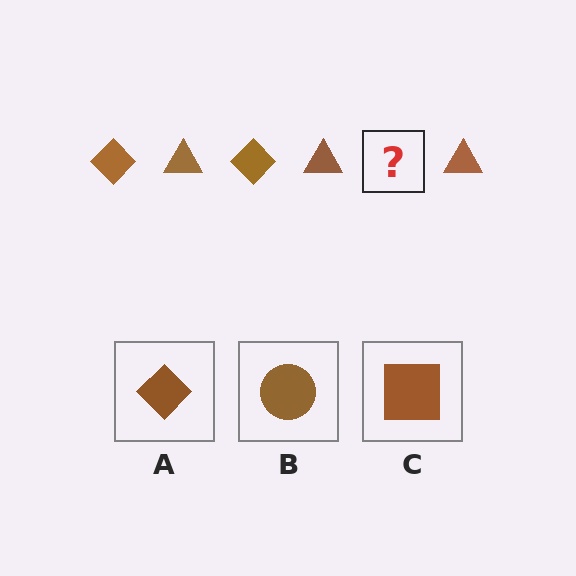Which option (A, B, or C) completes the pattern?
A.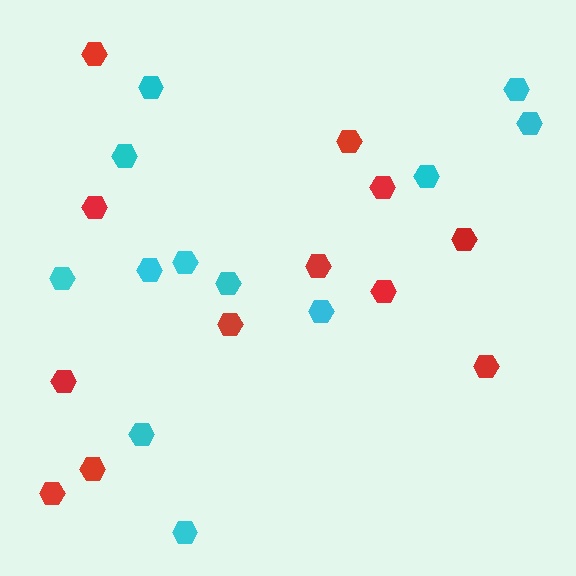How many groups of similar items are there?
There are 2 groups: one group of red hexagons (12) and one group of cyan hexagons (12).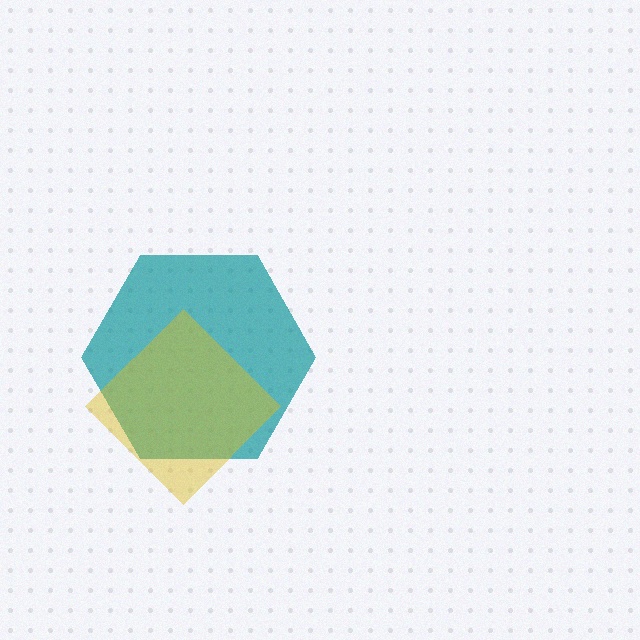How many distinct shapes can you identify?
There are 2 distinct shapes: a teal hexagon, a yellow diamond.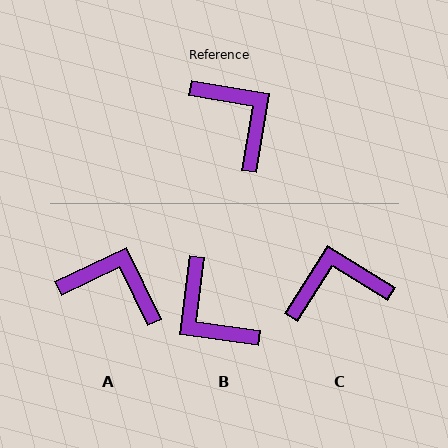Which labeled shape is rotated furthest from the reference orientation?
B, about 178 degrees away.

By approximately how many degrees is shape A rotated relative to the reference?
Approximately 35 degrees counter-clockwise.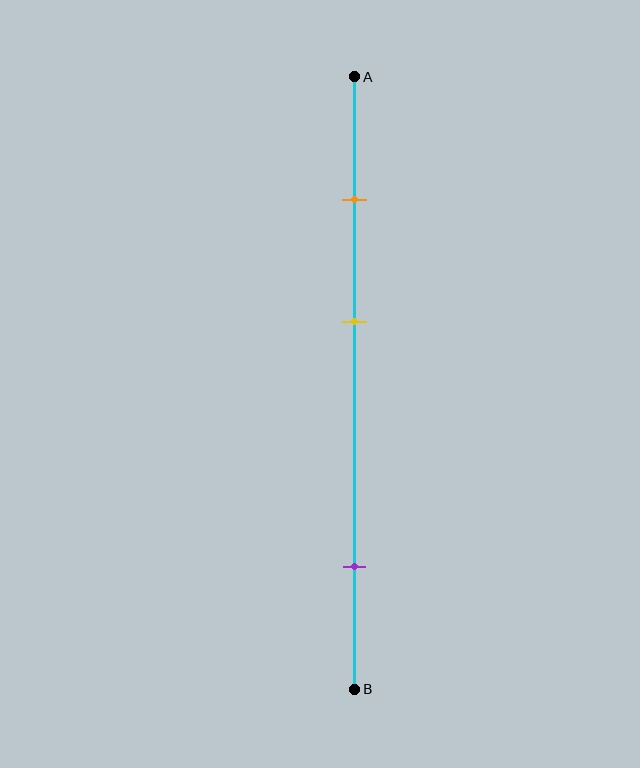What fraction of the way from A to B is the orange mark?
The orange mark is approximately 20% (0.2) of the way from A to B.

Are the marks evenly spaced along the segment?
No, the marks are not evenly spaced.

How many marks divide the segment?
There are 3 marks dividing the segment.